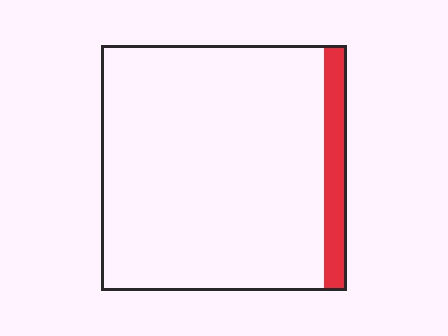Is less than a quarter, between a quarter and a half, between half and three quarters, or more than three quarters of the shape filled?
Less than a quarter.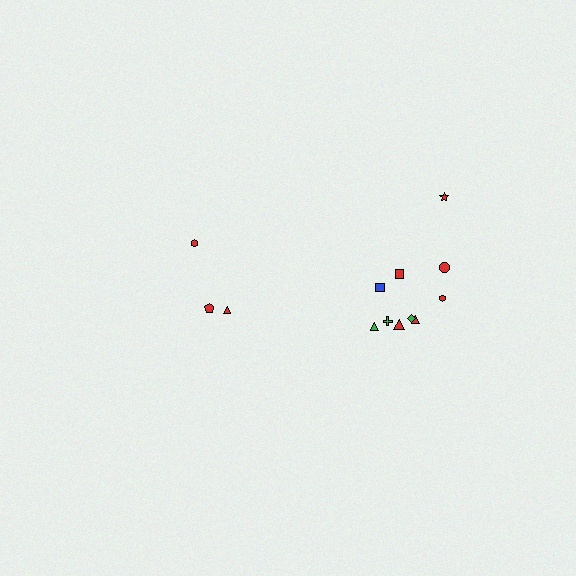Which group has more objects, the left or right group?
The right group.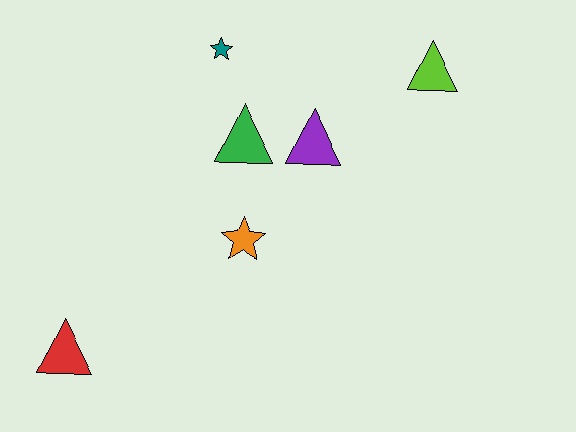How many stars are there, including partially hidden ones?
There are 2 stars.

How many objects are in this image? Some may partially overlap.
There are 6 objects.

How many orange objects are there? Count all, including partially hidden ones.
There is 1 orange object.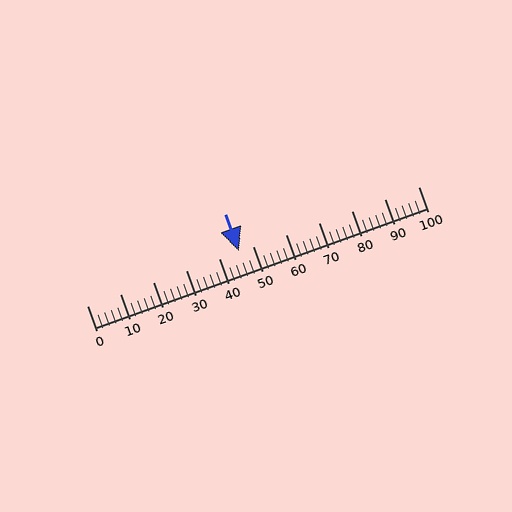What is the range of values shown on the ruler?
The ruler shows values from 0 to 100.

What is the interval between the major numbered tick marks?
The major tick marks are spaced 10 units apart.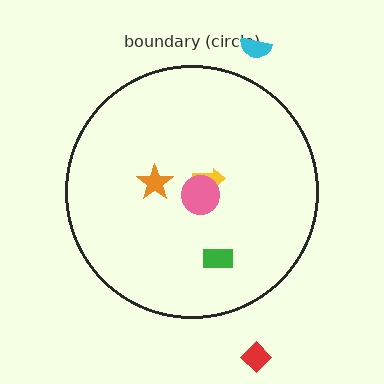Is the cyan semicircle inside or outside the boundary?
Outside.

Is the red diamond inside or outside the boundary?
Outside.